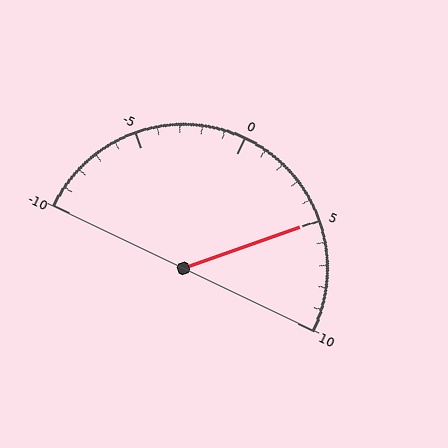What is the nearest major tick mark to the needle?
The nearest major tick mark is 5.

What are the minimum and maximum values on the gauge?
The gauge ranges from -10 to 10.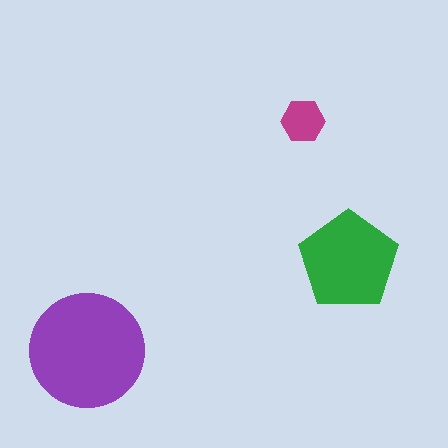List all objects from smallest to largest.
The magenta hexagon, the green pentagon, the purple circle.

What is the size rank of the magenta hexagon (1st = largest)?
3rd.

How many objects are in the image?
There are 3 objects in the image.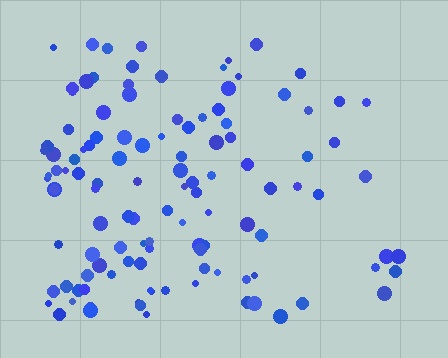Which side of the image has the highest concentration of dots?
The left.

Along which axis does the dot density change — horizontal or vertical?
Horizontal.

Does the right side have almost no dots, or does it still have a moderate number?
Still a moderate number, just noticeably fewer than the left.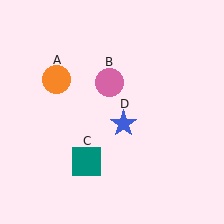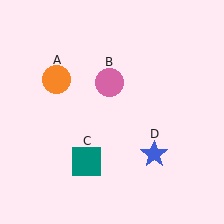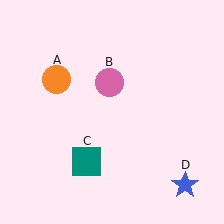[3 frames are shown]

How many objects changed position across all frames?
1 object changed position: blue star (object D).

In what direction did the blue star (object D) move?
The blue star (object D) moved down and to the right.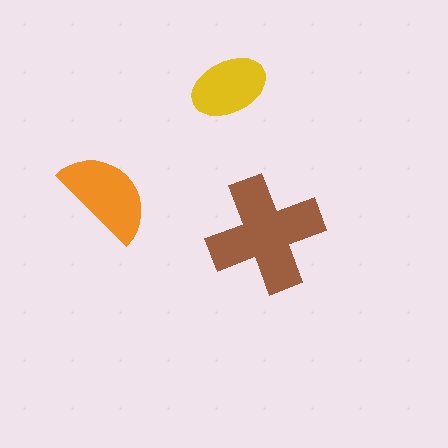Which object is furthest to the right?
The brown cross is rightmost.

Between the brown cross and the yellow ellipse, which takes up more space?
The brown cross.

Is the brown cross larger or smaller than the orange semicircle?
Larger.